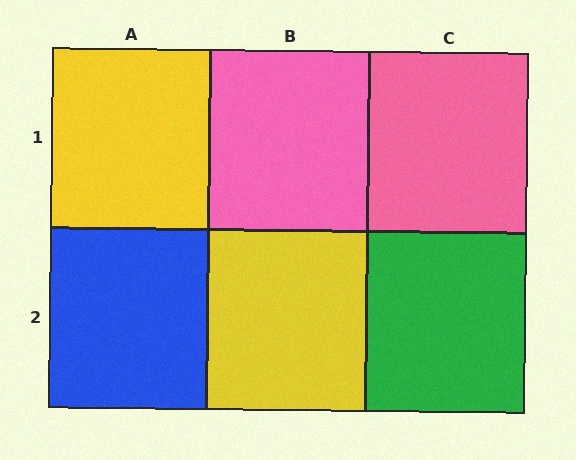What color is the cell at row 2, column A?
Blue.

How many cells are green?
1 cell is green.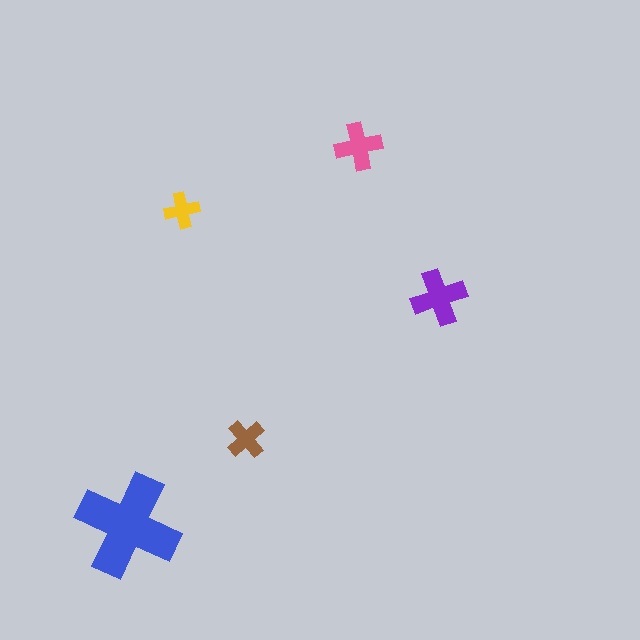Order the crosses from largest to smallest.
the blue one, the purple one, the pink one, the brown one, the yellow one.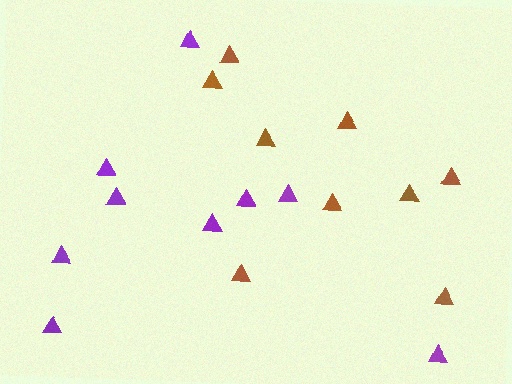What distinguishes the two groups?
There are 2 groups: one group of brown triangles (9) and one group of purple triangles (9).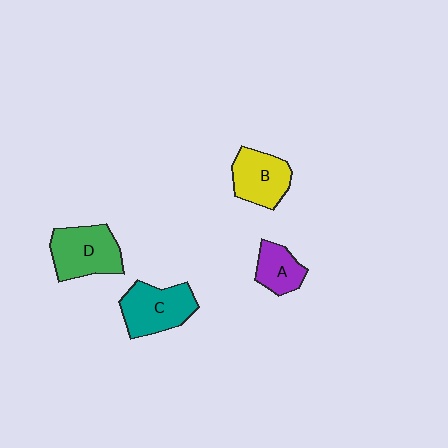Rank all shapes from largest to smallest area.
From largest to smallest: D (green), C (teal), B (yellow), A (purple).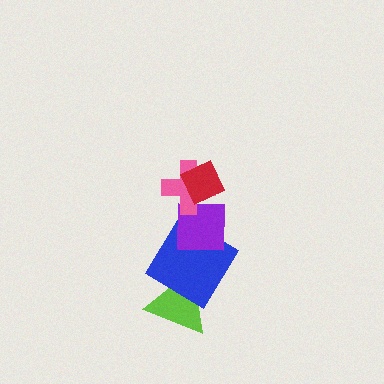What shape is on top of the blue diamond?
The purple square is on top of the blue diamond.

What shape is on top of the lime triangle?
The blue diamond is on top of the lime triangle.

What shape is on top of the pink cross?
The red diamond is on top of the pink cross.